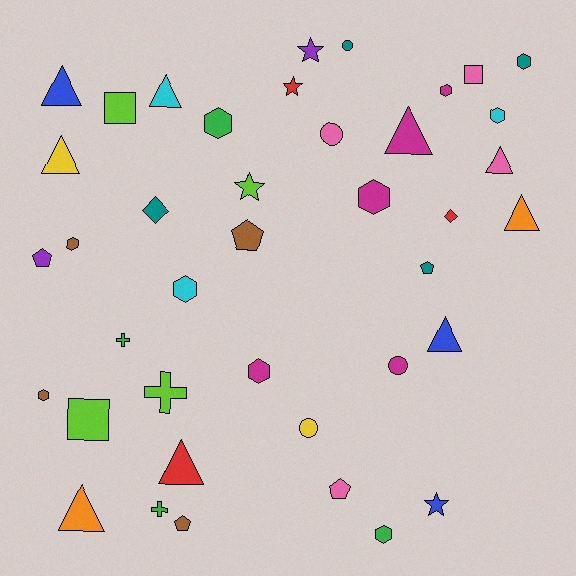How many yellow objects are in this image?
There are 2 yellow objects.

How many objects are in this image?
There are 40 objects.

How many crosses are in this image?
There are 3 crosses.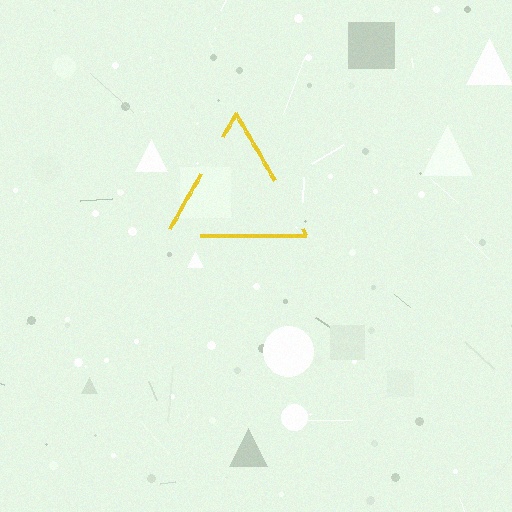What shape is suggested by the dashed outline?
The dashed outline suggests a triangle.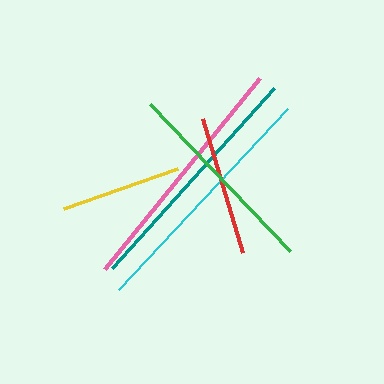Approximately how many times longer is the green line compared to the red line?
The green line is approximately 1.5 times the length of the red line.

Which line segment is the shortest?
The yellow line is the shortest at approximately 121 pixels.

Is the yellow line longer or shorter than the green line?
The green line is longer than the yellow line.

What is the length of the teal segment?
The teal segment is approximately 241 pixels long.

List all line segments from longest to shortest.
From longest to shortest: cyan, pink, teal, green, red, yellow.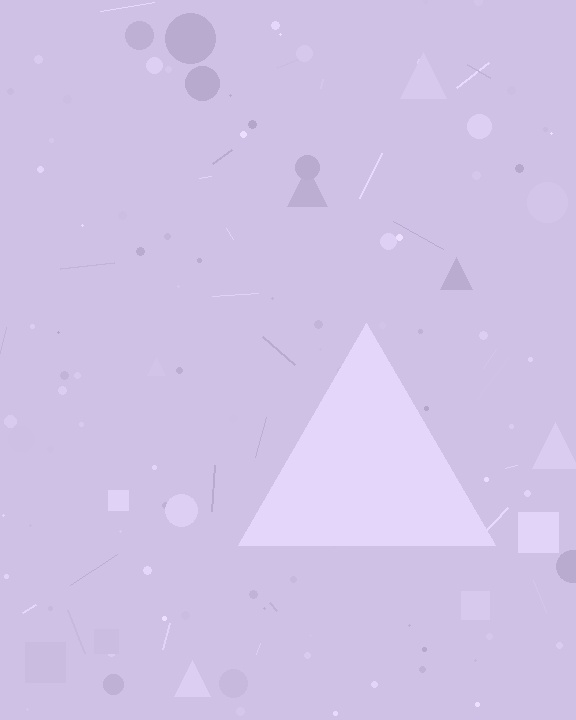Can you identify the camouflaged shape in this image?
The camouflaged shape is a triangle.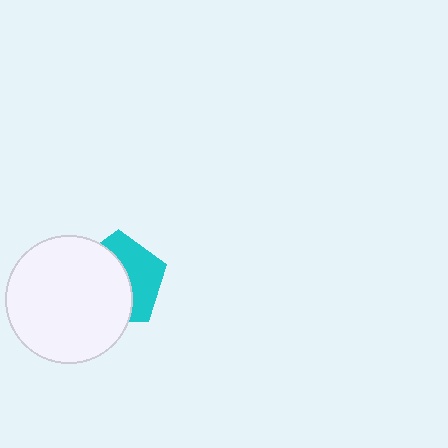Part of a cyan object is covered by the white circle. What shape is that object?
It is a pentagon.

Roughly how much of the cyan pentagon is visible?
A small part of it is visible (roughly 43%).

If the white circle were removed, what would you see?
You would see the complete cyan pentagon.